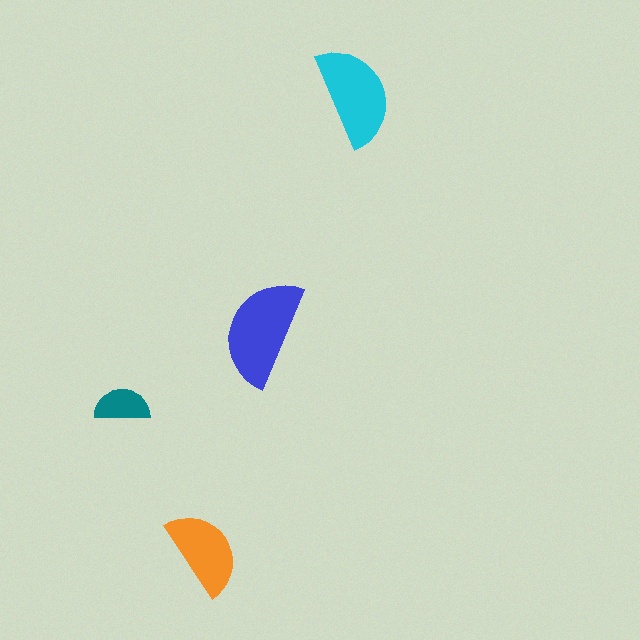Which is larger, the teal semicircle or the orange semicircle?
The orange one.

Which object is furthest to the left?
The teal semicircle is leftmost.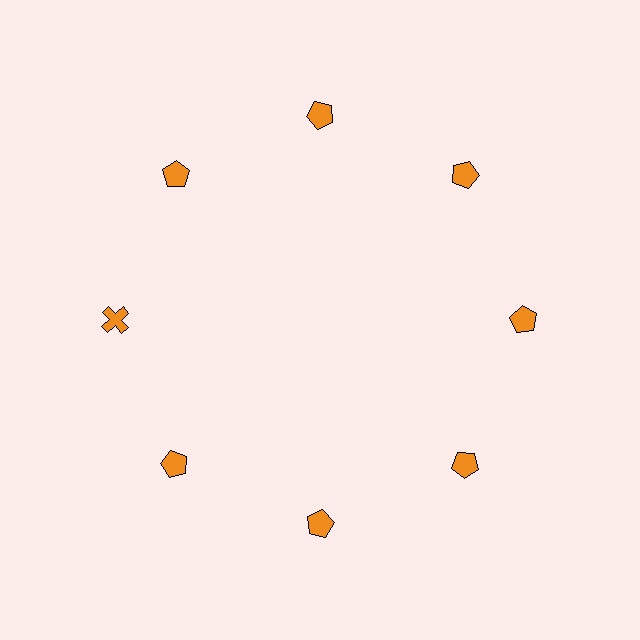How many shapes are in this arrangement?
There are 8 shapes arranged in a ring pattern.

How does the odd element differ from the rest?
It has a different shape: cross instead of pentagon.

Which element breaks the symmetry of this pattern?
The orange cross at roughly the 9 o'clock position breaks the symmetry. All other shapes are orange pentagons.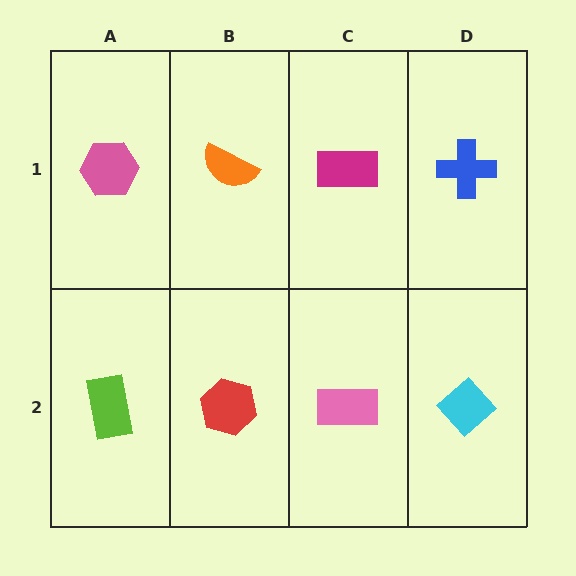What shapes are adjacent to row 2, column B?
An orange semicircle (row 1, column B), a lime rectangle (row 2, column A), a pink rectangle (row 2, column C).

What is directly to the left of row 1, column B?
A pink hexagon.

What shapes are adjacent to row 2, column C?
A magenta rectangle (row 1, column C), a red hexagon (row 2, column B), a cyan diamond (row 2, column D).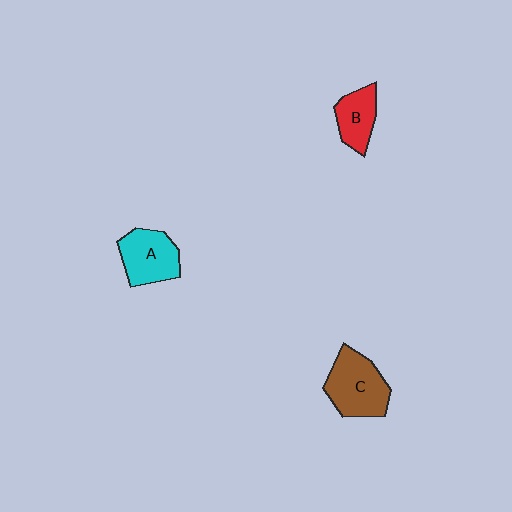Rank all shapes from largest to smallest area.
From largest to smallest: C (brown), A (cyan), B (red).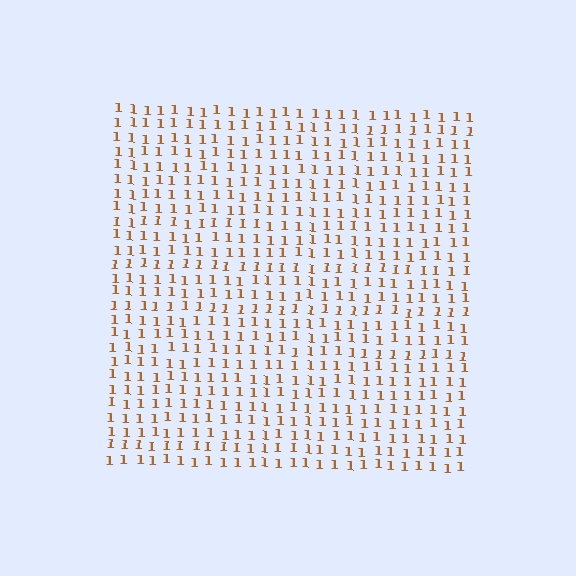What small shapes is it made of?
It is made of small digit 1's.